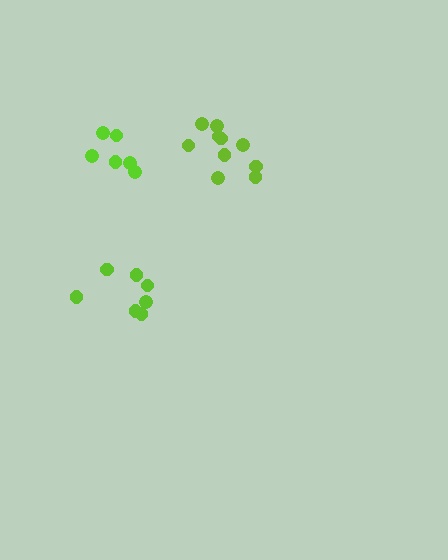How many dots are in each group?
Group 1: 6 dots, Group 2: 10 dots, Group 3: 7 dots (23 total).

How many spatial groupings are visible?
There are 3 spatial groupings.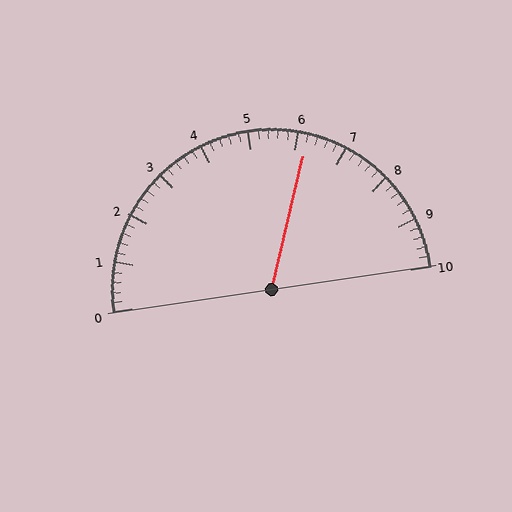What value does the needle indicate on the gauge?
The needle indicates approximately 6.2.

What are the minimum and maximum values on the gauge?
The gauge ranges from 0 to 10.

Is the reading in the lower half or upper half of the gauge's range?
The reading is in the upper half of the range (0 to 10).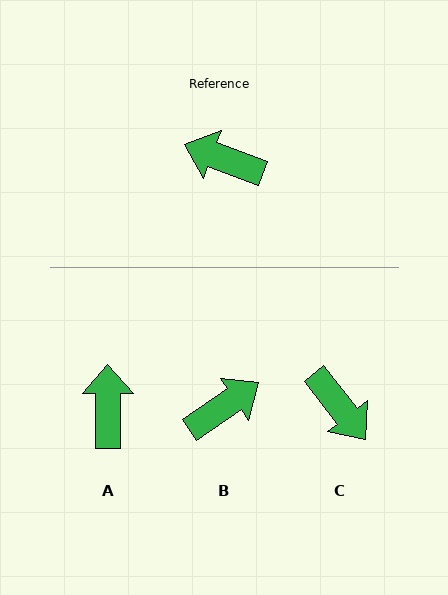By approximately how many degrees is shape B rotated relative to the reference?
Approximately 125 degrees clockwise.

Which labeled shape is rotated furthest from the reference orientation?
C, about 149 degrees away.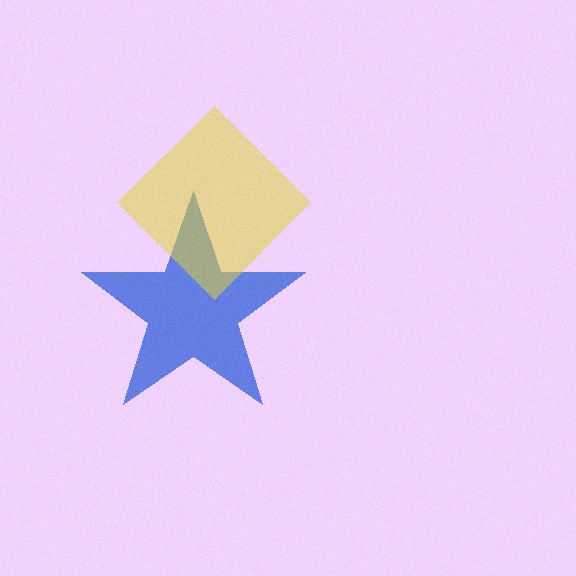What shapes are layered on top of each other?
The layered shapes are: a blue star, a yellow diamond.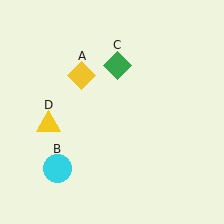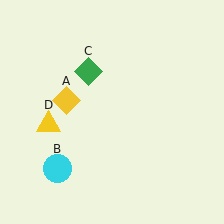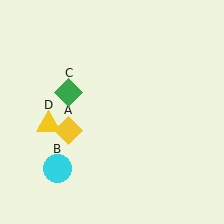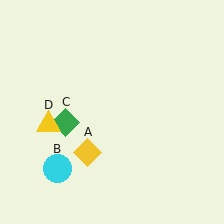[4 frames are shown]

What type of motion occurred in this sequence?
The yellow diamond (object A), green diamond (object C) rotated counterclockwise around the center of the scene.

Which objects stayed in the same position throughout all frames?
Cyan circle (object B) and yellow triangle (object D) remained stationary.